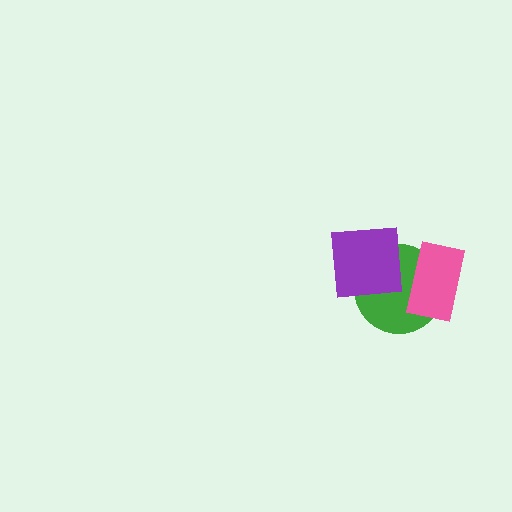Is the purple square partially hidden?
Yes, it is partially covered by another shape.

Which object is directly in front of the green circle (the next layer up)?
The purple square is directly in front of the green circle.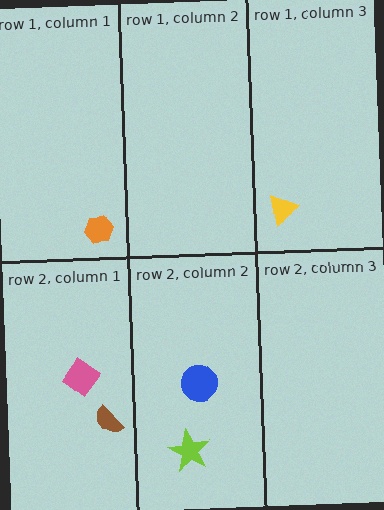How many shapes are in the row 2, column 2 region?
2.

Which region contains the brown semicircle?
The row 2, column 1 region.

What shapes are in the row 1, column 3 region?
The yellow triangle.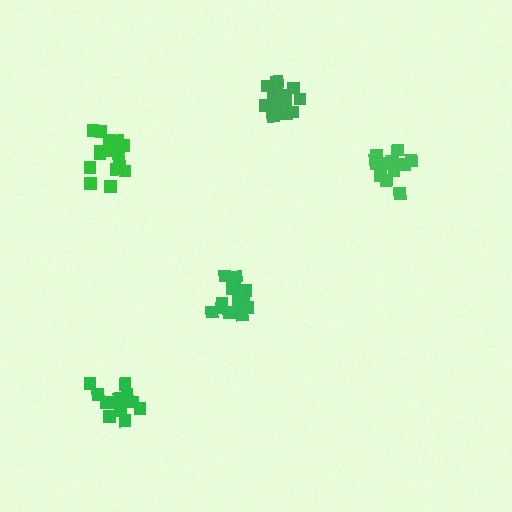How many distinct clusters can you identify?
There are 5 distinct clusters.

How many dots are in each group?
Group 1: 17 dots, Group 2: 13 dots, Group 3: 14 dots, Group 4: 16 dots, Group 5: 14 dots (74 total).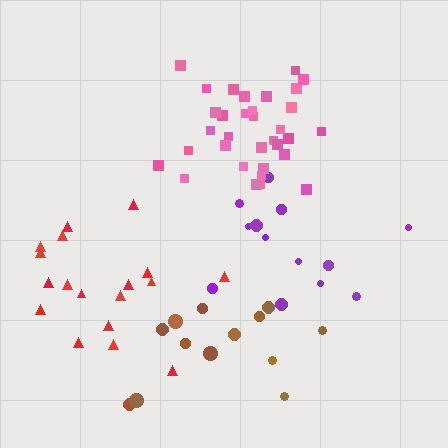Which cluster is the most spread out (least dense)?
Purple.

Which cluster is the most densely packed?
Pink.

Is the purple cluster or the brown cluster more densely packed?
Brown.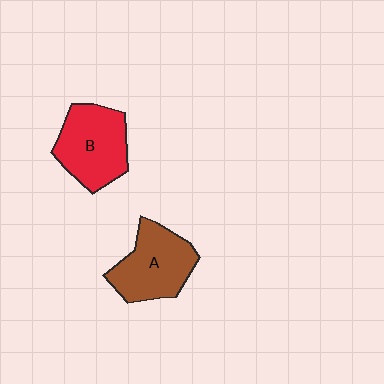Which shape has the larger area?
Shape B (red).